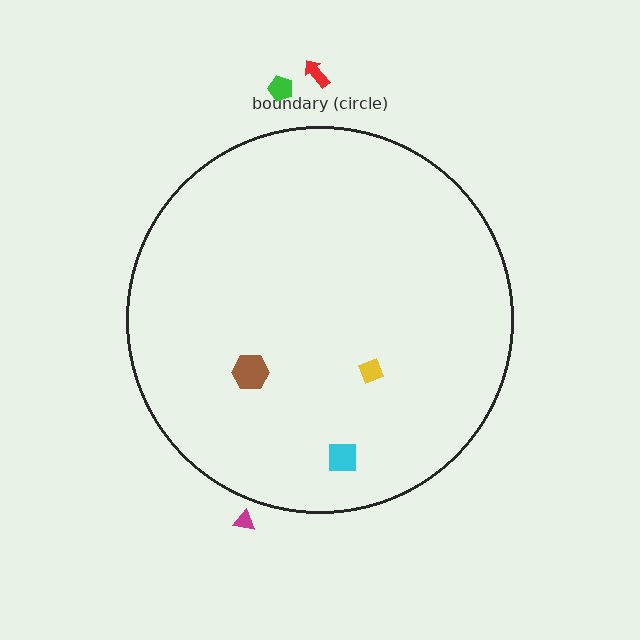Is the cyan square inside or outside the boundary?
Inside.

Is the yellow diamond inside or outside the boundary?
Inside.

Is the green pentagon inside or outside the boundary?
Outside.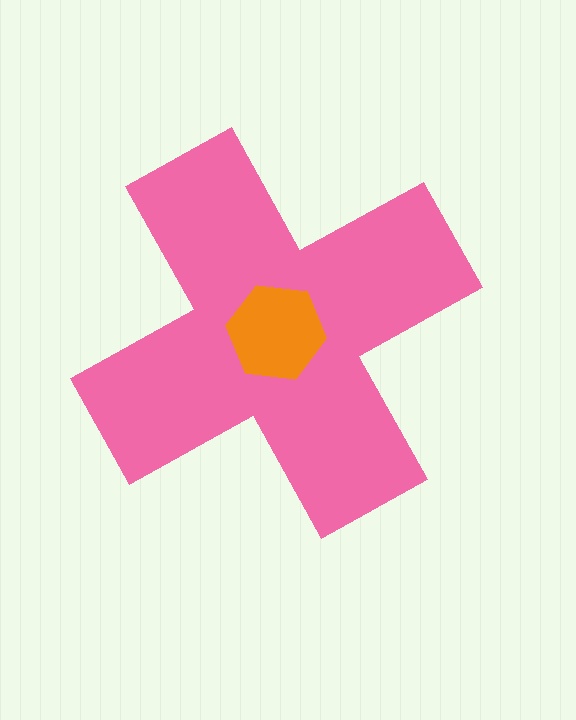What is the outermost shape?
The pink cross.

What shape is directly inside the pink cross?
The orange hexagon.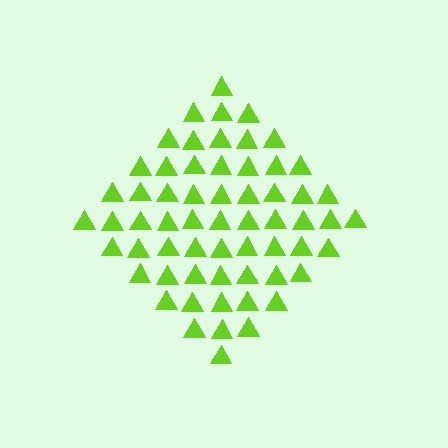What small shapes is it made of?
It is made of small triangles.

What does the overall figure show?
The overall figure shows a diamond.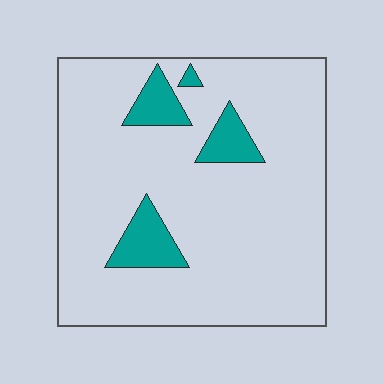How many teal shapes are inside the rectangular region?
4.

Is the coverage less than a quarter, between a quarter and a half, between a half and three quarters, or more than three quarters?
Less than a quarter.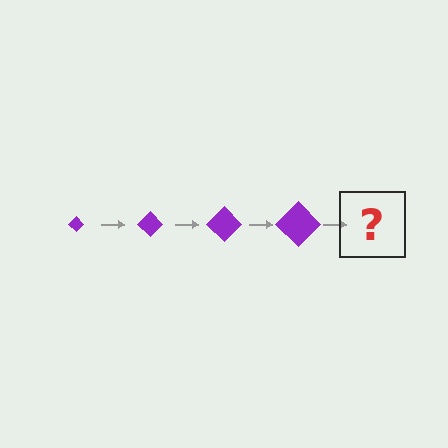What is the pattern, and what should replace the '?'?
The pattern is that the diamond gets progressively larger each step. The '?' should be a purple diamond, larger than the previous one.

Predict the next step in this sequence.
The next step is a purple diamond, larger than the previous one.